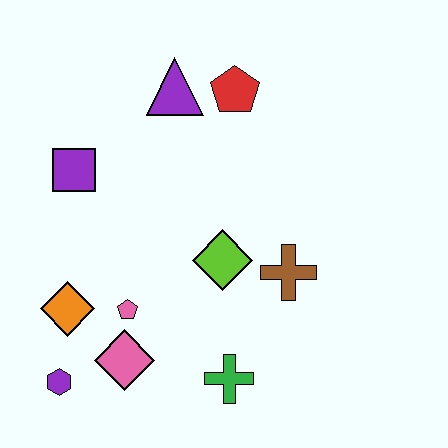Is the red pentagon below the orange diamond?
No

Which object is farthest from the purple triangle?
The purple hexagon is farthest from the purple triangle.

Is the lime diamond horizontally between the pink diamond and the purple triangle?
No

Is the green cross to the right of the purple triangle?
Yes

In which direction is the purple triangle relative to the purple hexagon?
The purple triangle is above the purple hexagon.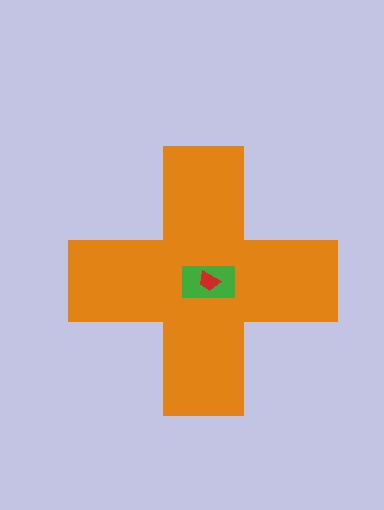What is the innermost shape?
The red trapezoid.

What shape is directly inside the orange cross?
The green rectangle.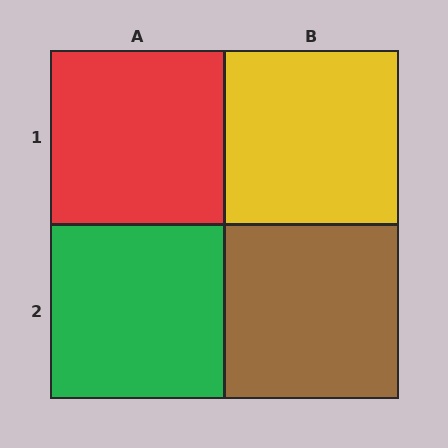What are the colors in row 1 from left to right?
Red, yellow.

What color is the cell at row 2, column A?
Green.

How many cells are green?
1 cell is green.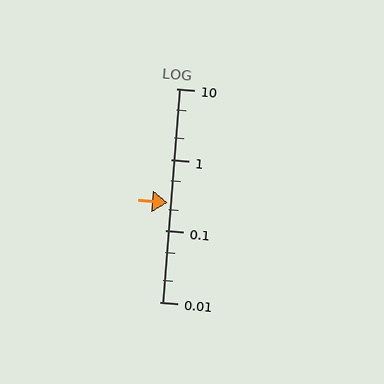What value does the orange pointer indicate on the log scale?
The pointer indicates approximately 0.25.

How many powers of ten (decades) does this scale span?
The scale spans 3 decades, from 0.01 to 10.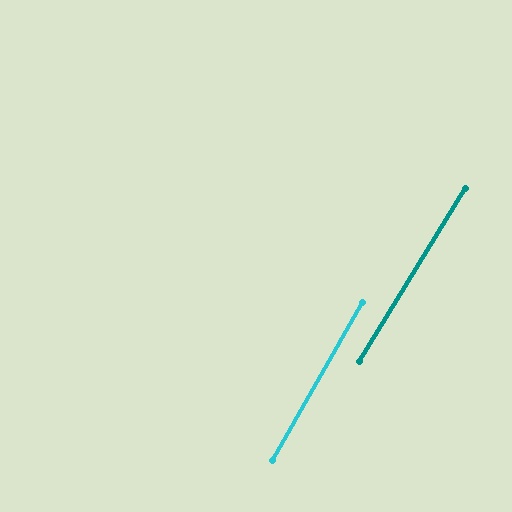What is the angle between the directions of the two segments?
Approximately 2 degrees.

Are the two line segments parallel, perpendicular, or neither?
Parallel — their directions differ by only 1.7°.